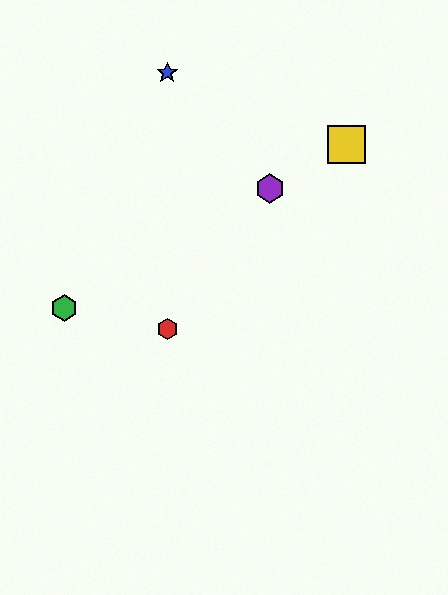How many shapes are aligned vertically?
2 shapes (the red hexagon, the blue star) are aligned vertically.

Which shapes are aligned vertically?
The red hexagon, the blue star are aligned vertically.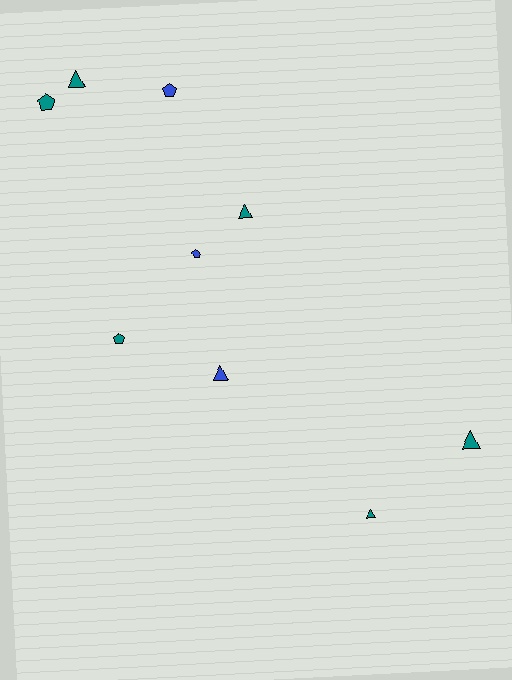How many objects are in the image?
There are 9 objects.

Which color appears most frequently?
Teal, with 6 objects.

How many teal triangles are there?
There are 4 teal triangles.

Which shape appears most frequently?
Triangle, with 5 objects.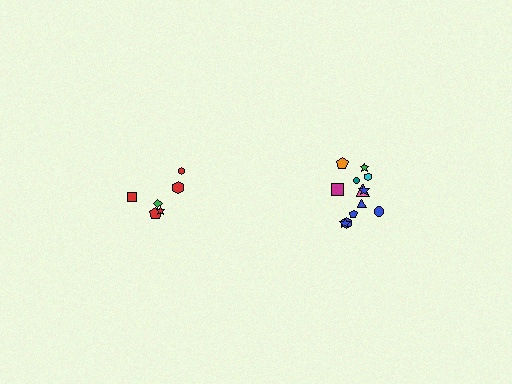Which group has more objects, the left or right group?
The right group.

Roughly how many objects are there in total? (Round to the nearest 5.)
Roughly 20 objects in total.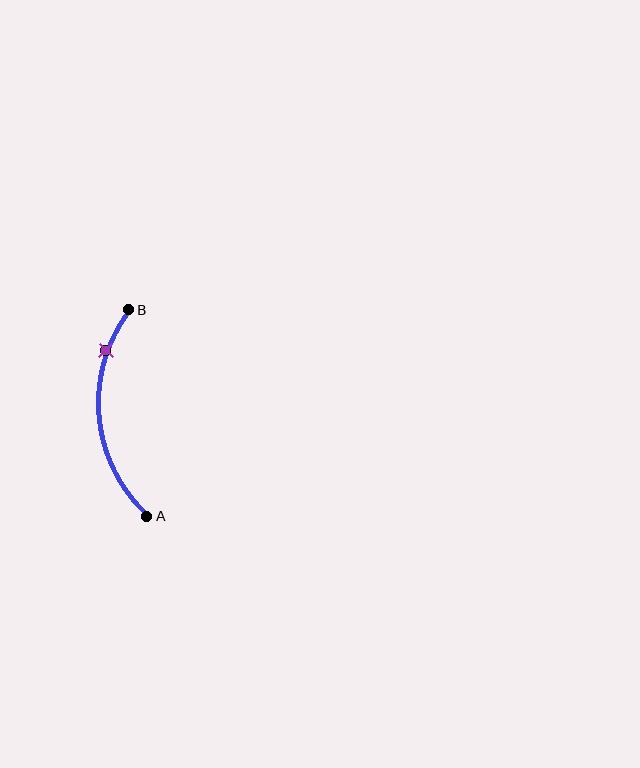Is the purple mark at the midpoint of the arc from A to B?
No. The purple mark lies on the arc but is closer to endpoint B. The arc midpoint would be at the point on the curve equidistant along the arc from both A and B.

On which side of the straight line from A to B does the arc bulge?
The arc bulges to the left of the straight line connecting A and B.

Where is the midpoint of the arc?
The arc midpoint is the point on the curve farthest from the straight line joining A and B. It sits to the left of that line.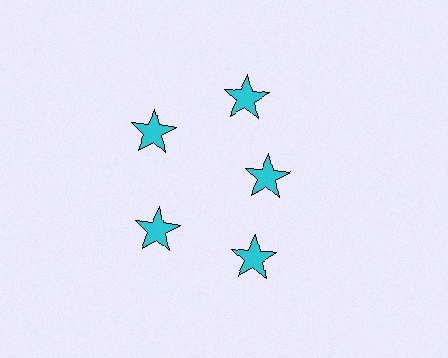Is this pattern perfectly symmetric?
No. The 5 cyan stars are arranged in a ring, but one element near the 3 o'clock position is pulled inward toward the center, breaking the 5-fold rotational symmetry.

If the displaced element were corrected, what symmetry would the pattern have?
It would have 5-fold rotational symmetry — the pattern would map onto itself every 72 degrees.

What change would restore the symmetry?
The symmetry would be restored by moving it outward, back onto the ring so that all 5 stars sit at equal angles and equal distance from the center.